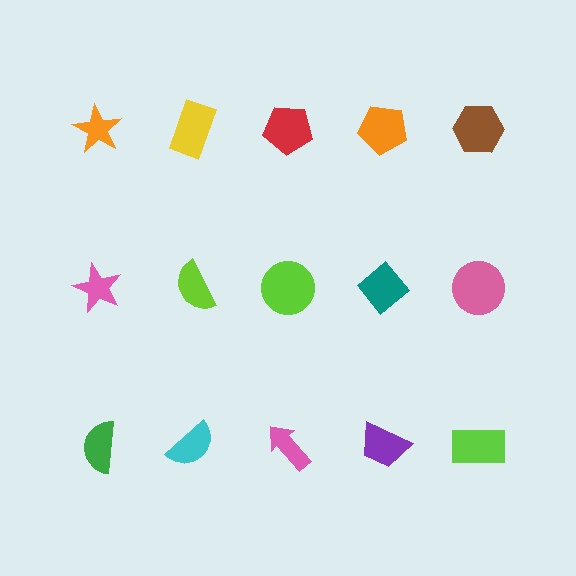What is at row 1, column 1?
An orange star.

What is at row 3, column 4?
A purple trapezoid.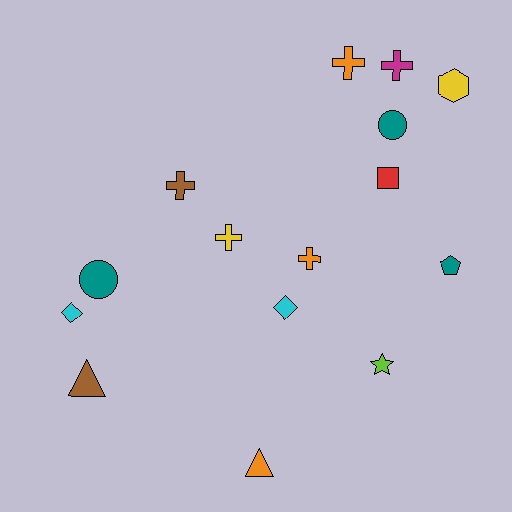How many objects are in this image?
There are 15 objects.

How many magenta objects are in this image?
There is 1 magenta object.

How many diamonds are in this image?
There are 2 diamonds.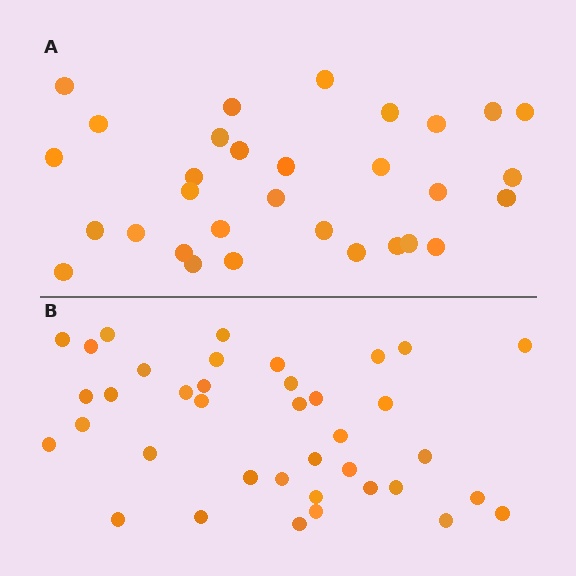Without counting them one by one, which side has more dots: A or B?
Region B (the bottom region) has more dots.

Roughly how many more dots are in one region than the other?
Region B has roughly 8 or so more dots than region A.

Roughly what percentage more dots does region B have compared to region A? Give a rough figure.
About 25% more.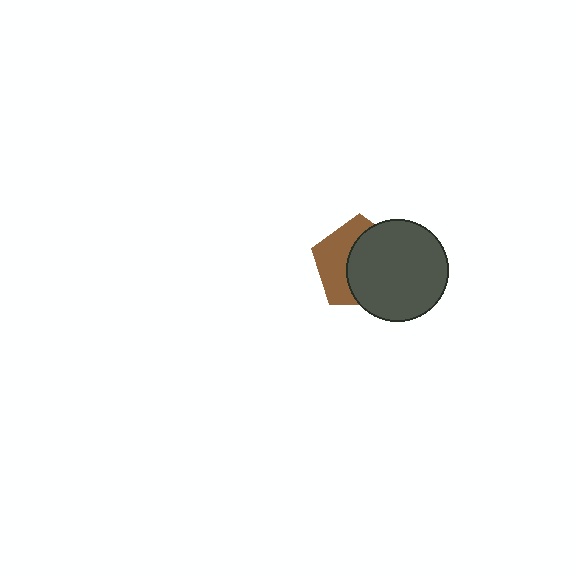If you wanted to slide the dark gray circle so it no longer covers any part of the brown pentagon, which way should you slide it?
Slide it right — that is the most direct way to separate the two shapes.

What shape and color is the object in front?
The object in front is a dark gray circle.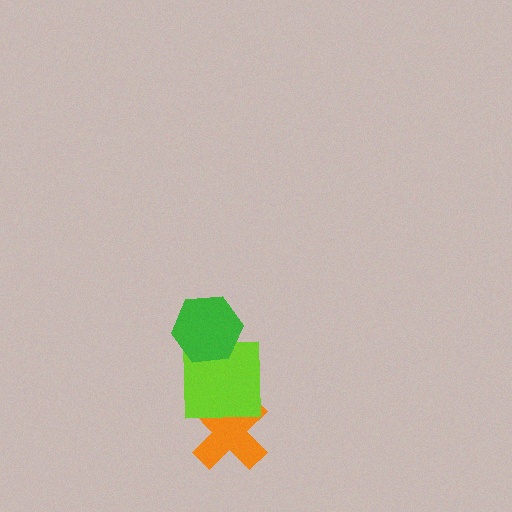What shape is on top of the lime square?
The green hexagon is on top of the lime square.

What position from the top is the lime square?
The lime square is 2nd from the top.